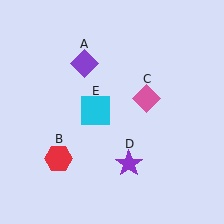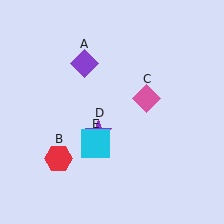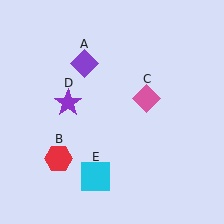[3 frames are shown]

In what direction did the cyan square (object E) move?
The cyan square (object E) moved down.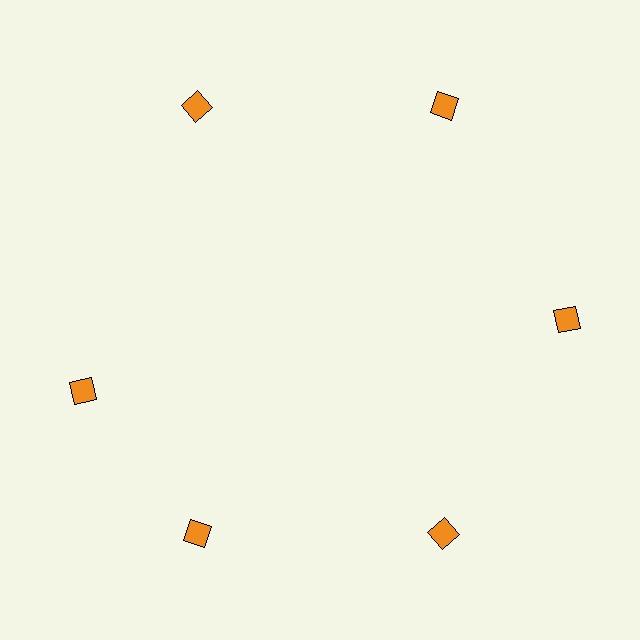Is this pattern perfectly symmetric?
No. The 6 orange diamonds are arranged in a ring, but one element near the 9 o'clock position is rotated out of alignment along the ring, breaking the 6-fold rotational symmetry.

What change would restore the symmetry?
The symmetry would be restored by rotating it back into even spacing with its neighbors so that all 6 diamonds sit at equal angles and equal distance from the center.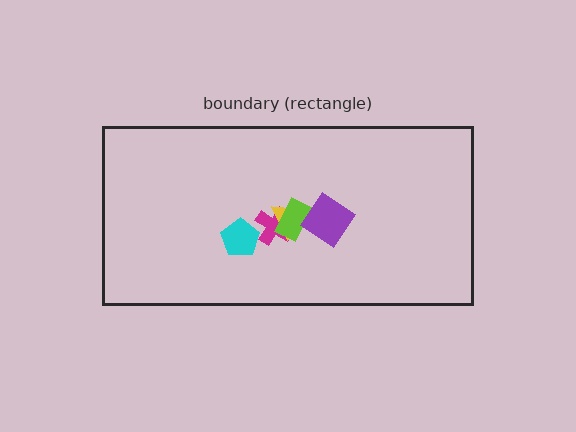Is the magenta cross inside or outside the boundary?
Inside.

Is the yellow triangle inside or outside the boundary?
Inside.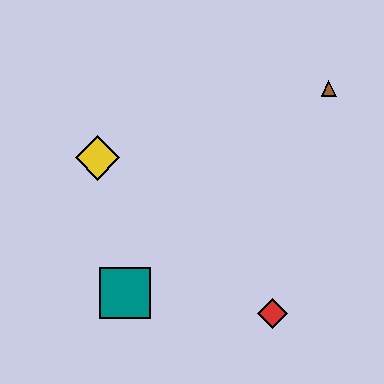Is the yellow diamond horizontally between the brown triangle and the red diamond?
No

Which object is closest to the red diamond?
The teal square is closest to the red diamond.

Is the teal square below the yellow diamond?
Yes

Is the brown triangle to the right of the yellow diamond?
Yes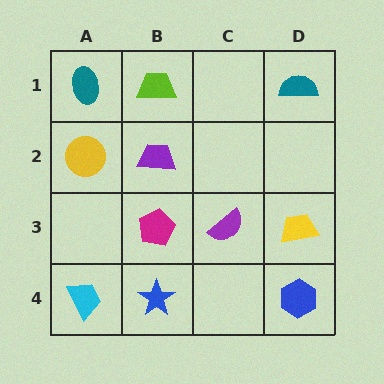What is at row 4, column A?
A cyan trapezoid.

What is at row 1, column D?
A teal semicircle.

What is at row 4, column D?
A blue hexagon.